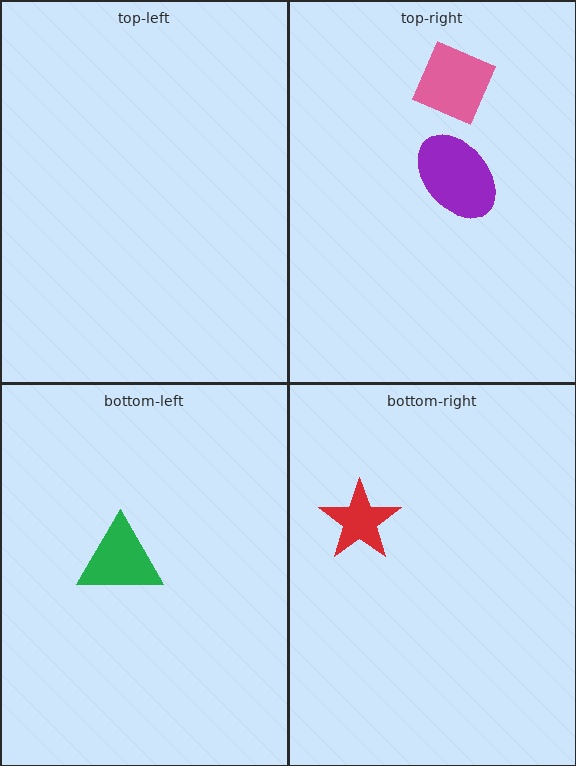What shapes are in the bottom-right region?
The red star.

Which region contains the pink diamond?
The top-right region.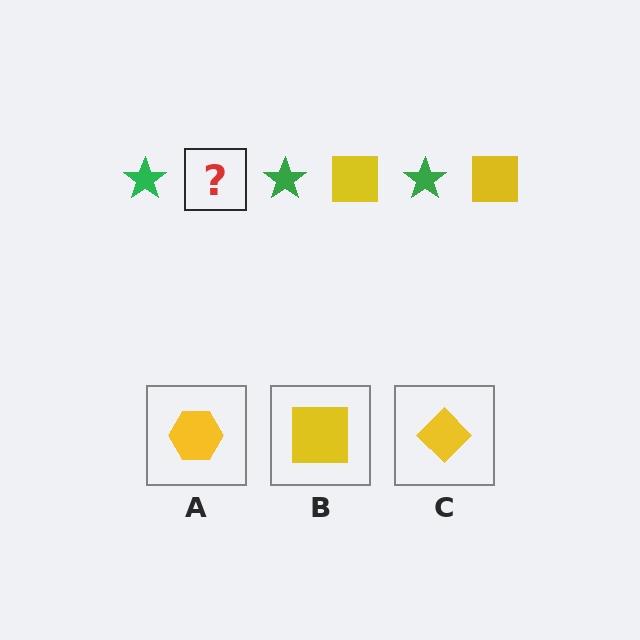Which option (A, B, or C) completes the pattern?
B.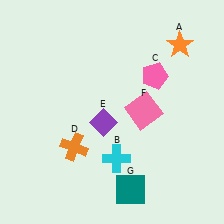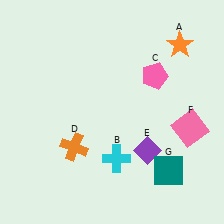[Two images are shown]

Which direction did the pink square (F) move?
The pink square (F) moved right.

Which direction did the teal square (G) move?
The teal square (G) moved right.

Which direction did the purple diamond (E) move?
The purple diamond (E) moved right.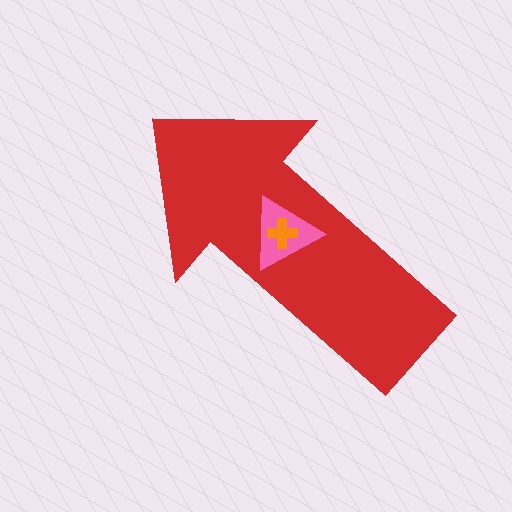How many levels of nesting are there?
3.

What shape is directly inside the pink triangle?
The orange cross.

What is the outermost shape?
The red arrow.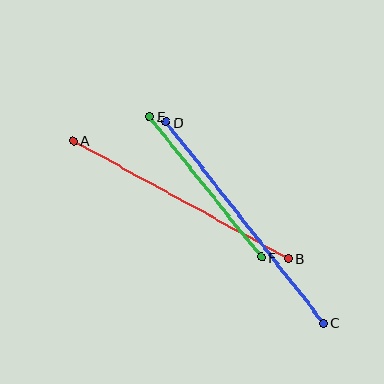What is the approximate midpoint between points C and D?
The midpoint is at approximately (245, 223) pixels.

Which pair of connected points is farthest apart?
Points C and D are farthest apart.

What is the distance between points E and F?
The distance is approximately 180 pixels.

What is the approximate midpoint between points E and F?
The midpoint is at approximately (205, 187) pixels.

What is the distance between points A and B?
The distance is approximately 245 pixels.